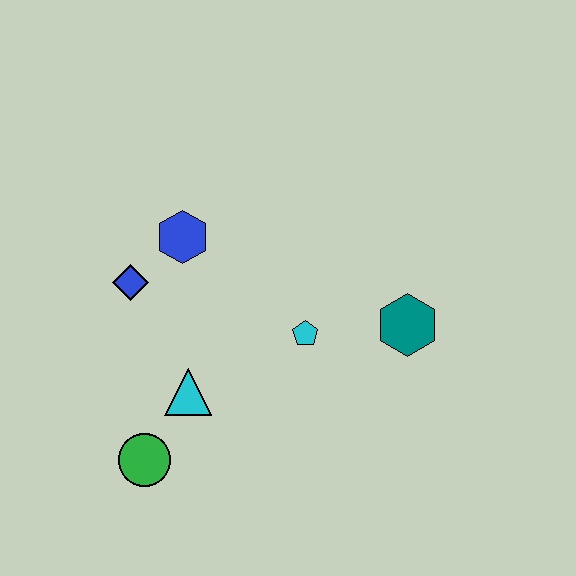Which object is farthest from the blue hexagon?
The teal hexagon is farthest from the blue hexagon.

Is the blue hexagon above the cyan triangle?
Yes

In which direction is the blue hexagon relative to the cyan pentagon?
The blue hexagon is to the left of the cyan pentagon.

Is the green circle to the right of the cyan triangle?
No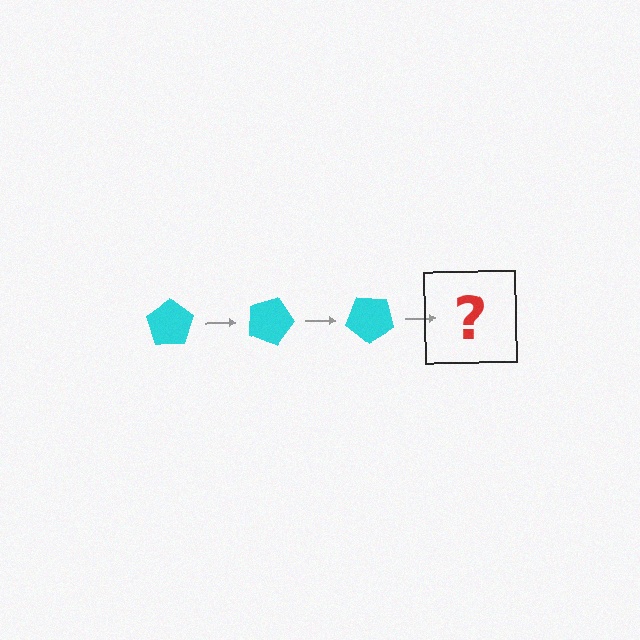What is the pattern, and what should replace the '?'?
The pattern is that the pentagon rotates 20 degrees each step. The '?' should be a cyan pentagon rotated 60 degrees.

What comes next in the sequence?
The next element should be a cyan pentagon rotated 60 degrees.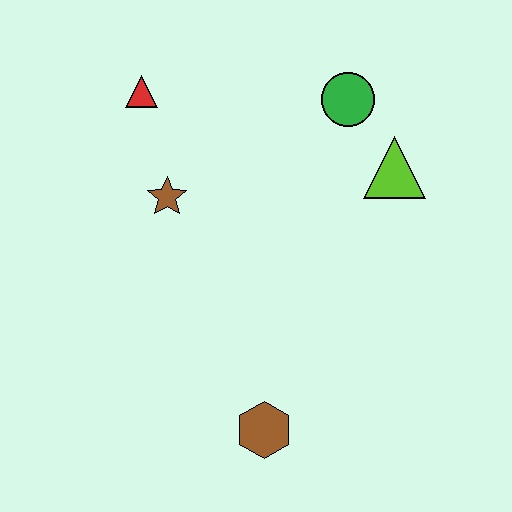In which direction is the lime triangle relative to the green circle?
The lime triangle is below the green circle.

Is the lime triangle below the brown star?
No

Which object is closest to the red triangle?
The brown star is closest to the red triangle.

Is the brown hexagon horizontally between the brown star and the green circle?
Yes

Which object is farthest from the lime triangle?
The brown hexagon is farthest from the lime triangle.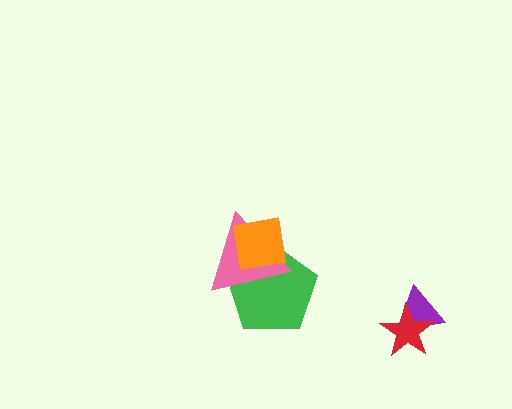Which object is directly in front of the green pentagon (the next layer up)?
The pink triangle is directly in front of the green pentagon.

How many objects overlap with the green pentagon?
2 objects overlap with the green pentagon.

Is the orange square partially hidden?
No, no other shape covers it.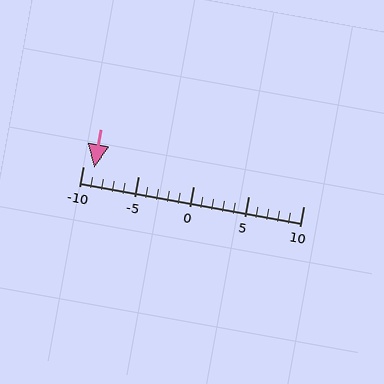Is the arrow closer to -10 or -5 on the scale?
The arrow is closer to -10.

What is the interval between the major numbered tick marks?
The major tick marks are spaced 5 units apart.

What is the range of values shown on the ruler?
The ruler shows values from -10 to 10.